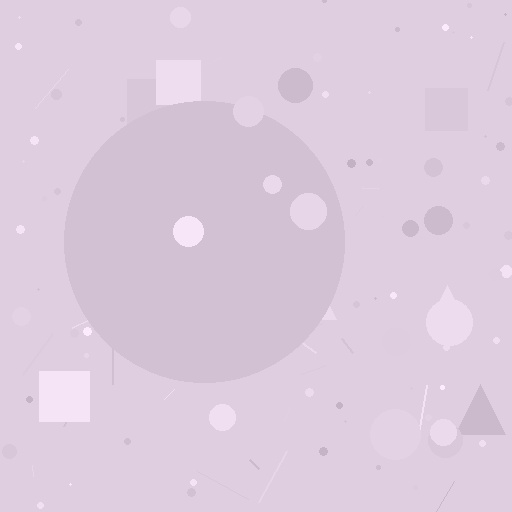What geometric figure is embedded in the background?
A circle is embedded in the background.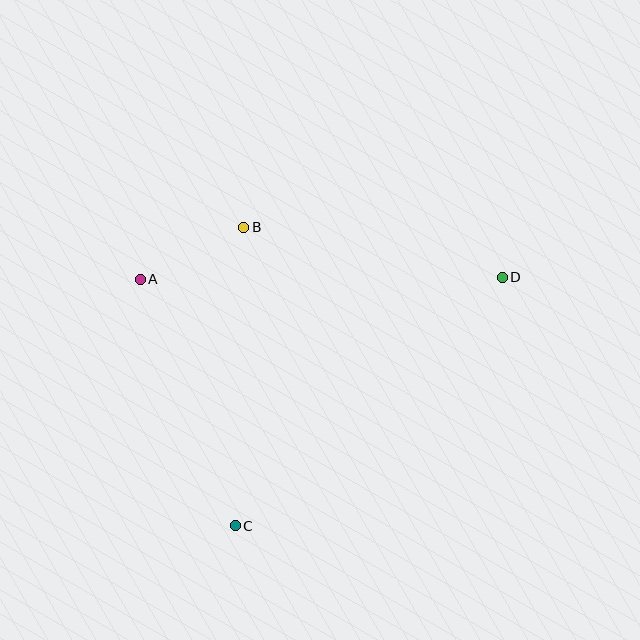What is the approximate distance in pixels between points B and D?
The distance between B and D is approximately 264 pixels.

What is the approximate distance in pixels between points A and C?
The distance between A and C is approximately 264 pixels.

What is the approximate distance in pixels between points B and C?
The distance between B and C is approximately 299 pixels.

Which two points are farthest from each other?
Points C and D are farthest from each other.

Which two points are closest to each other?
Points A and B are closest to each other.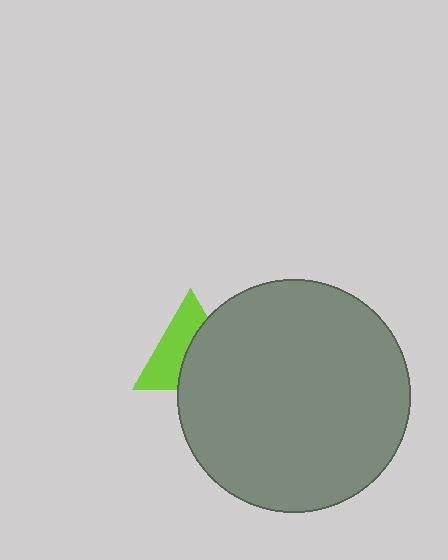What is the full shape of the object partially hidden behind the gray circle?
The partially hidden object is a lime triangle.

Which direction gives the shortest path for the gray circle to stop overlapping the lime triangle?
Moving right gives the shortest separation.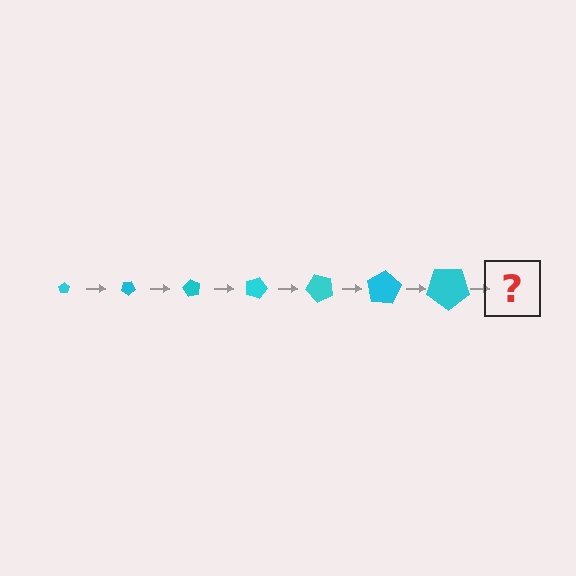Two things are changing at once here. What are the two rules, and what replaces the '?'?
The two rules are that the pentagon grows larger each step and it rotates 30 degrees each step. The '?' should be a pentagon, larger than the previous one and rotated 210 degrees from the start.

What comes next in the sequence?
The next element should be a pentagon, larger than the previous one and rotated 210 degrees from the start.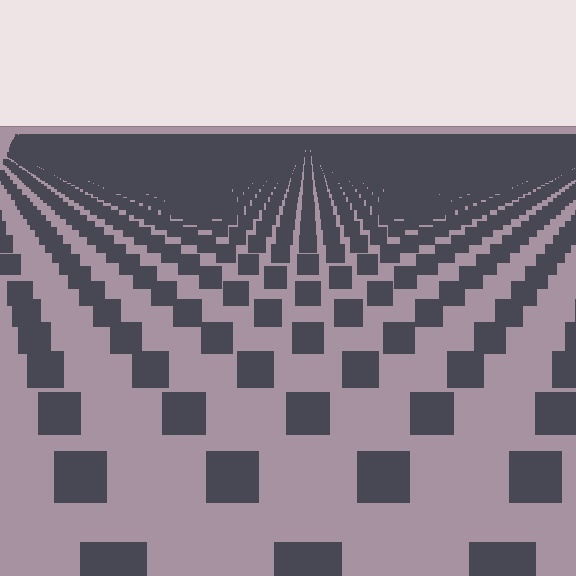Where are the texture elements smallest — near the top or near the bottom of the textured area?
Near the top.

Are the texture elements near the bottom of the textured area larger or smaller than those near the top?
Larger. Near the bottom, elements are closer to the viewer and appear at a bigger on-screen size.